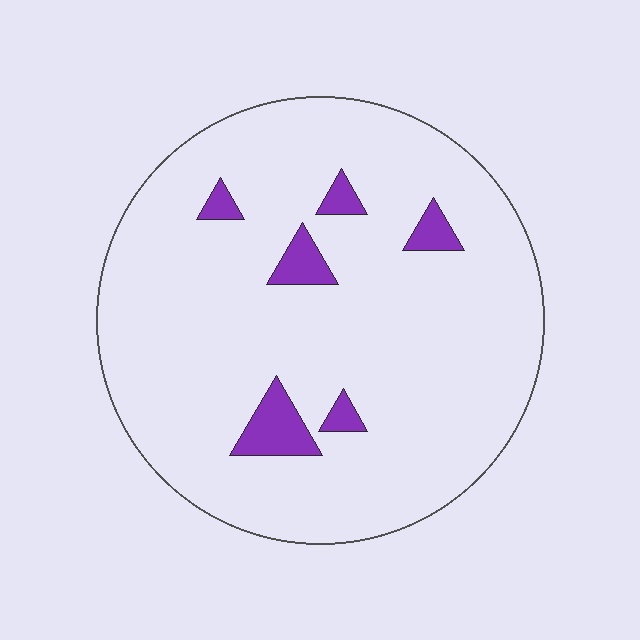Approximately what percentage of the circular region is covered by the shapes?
Approximately 5%.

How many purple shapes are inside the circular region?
6.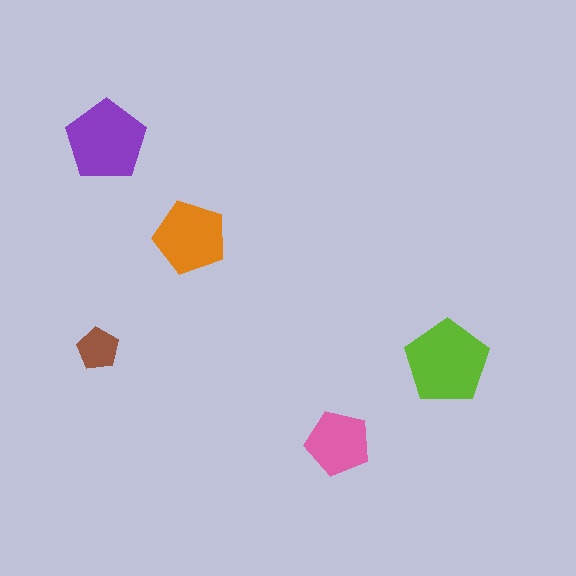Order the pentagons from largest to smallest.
the lime one, the purple one, the orange one, the pink one, the brown one.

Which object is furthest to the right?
The lime pentagon is rightmost.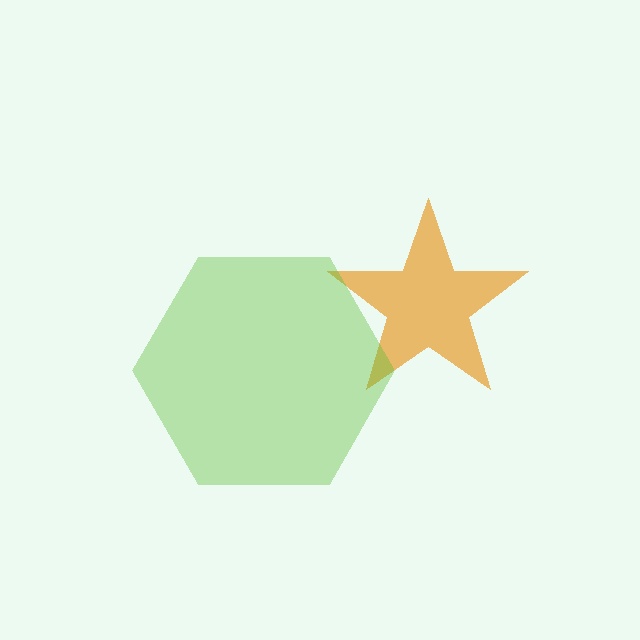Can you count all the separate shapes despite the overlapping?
Yes, there are 2 separate shapes.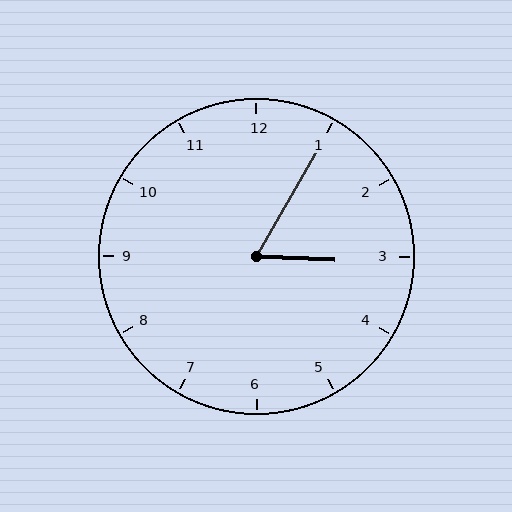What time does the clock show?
3:05.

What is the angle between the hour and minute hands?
Approximately 62 degrees.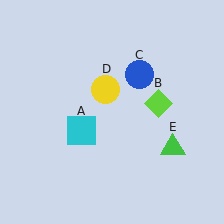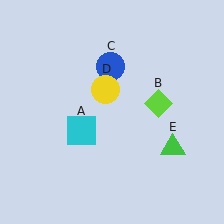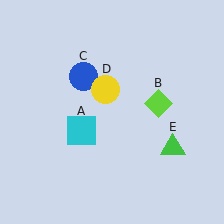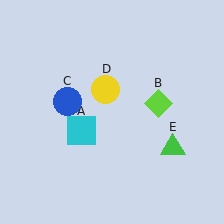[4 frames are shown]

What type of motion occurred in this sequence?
The blue circle (object C) rotated counterclockwise around the center of the scene.